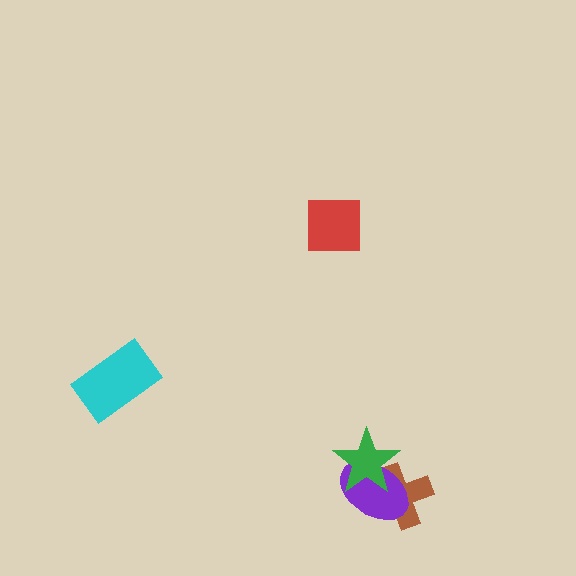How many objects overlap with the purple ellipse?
2 objects overlap with the purple ellipse.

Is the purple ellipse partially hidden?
Yes, it is partially covered by another shape.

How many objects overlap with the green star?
2 objects overlap with the green star.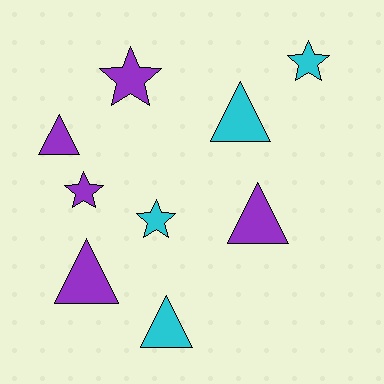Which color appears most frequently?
Purple, with 5 objects.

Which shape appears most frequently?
Triangle, with 5 objects.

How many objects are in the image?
There are 9 objects.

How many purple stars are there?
There are 2 purple stars.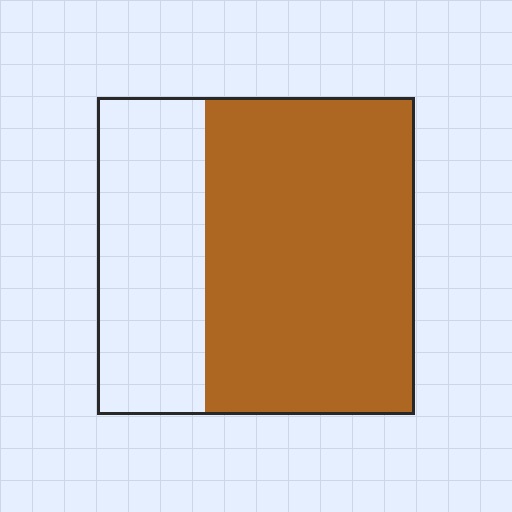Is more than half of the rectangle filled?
Yes.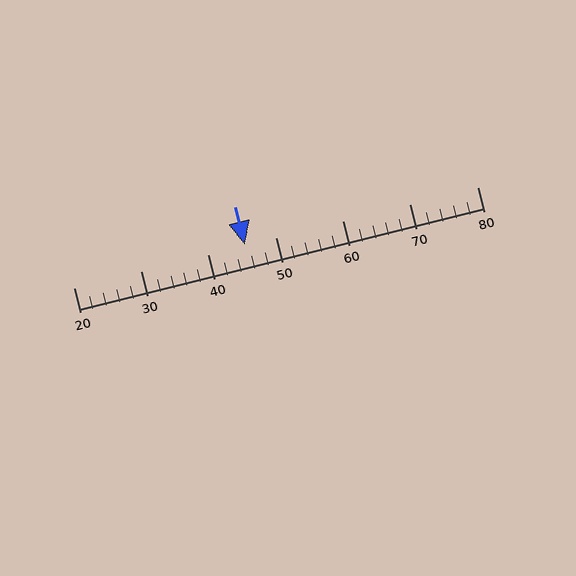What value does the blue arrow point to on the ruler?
The blue arrow points to approximately 46.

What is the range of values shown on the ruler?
The ruler shows values from 20 to 80.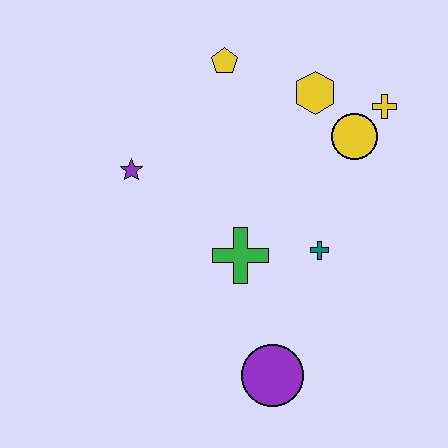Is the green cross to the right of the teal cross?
No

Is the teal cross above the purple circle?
Yes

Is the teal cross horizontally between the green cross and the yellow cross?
Yes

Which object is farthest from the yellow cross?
The purple circle is farthest from the yellow cross.